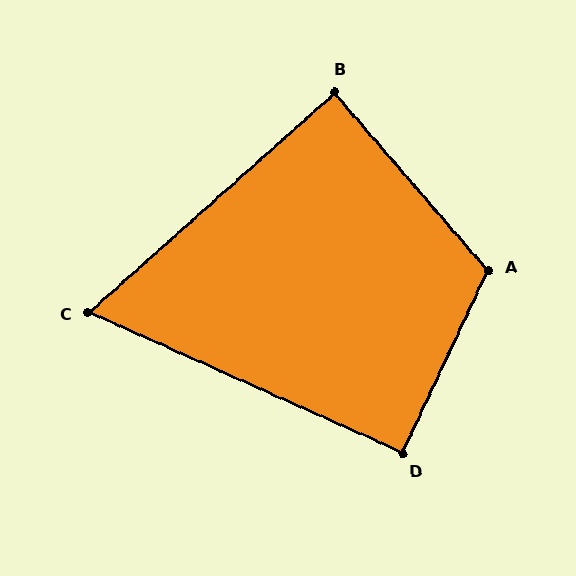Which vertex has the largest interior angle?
A, at approximately 114 degrees.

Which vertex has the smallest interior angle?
C, at approximately 66 degrees.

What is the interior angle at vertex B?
Approximately 89 degrees (approximately right).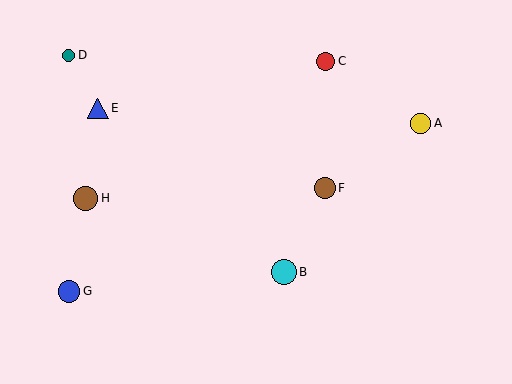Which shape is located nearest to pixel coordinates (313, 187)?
The brown circle (labeled F) at (325, 188) is nearest to that location.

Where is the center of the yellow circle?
The center of the yellow circle is at (421, 123).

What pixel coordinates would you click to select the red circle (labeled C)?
Click at (326, 61) to select the red circle C.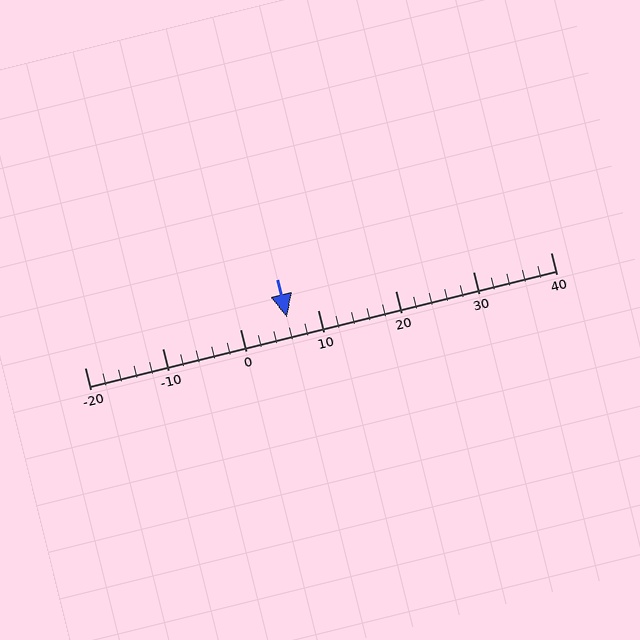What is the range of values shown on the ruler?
The ruler shows values from -20 to 40.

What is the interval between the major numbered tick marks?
The major tick marks are spaced 10 units apart.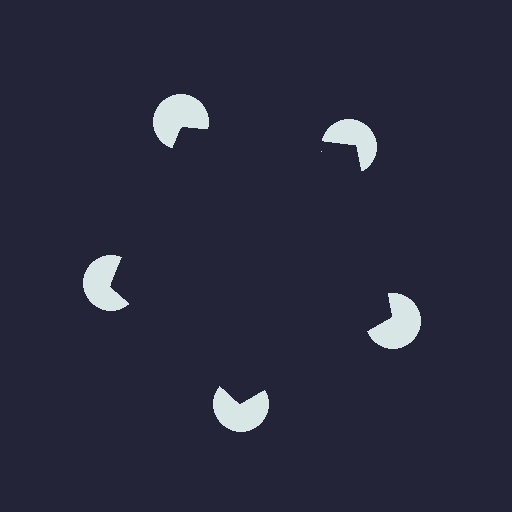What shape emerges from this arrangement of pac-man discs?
An illusory pentagon — its edges are inferred from the aligned wedge cuts in the pac-man discs, not physically drawn.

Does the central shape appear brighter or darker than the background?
It typically appears slightly darker than the background, even though no actual brightness change is drawn.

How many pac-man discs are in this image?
There are 5 — one at each vertex of the illusory pentagon.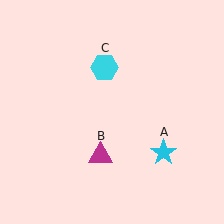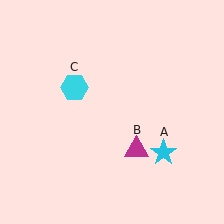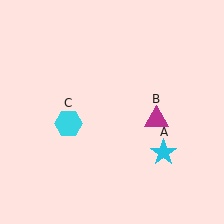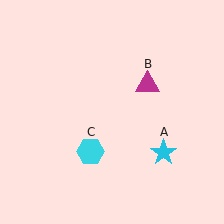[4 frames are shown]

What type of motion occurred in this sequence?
The magenta triangle (object B), cyan hexagon (object C) rotated counterclockwise around the center of the scene.